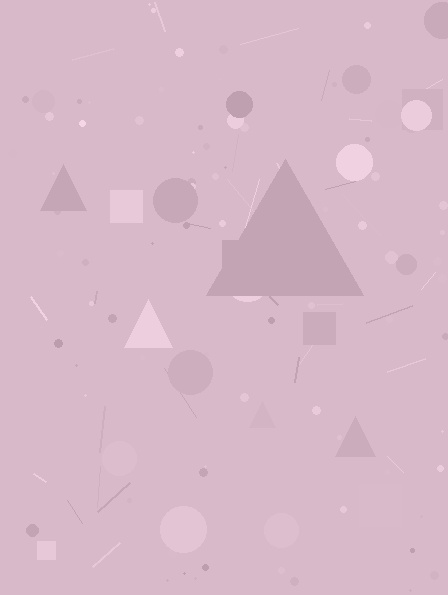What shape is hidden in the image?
A triangle is hidden in the image.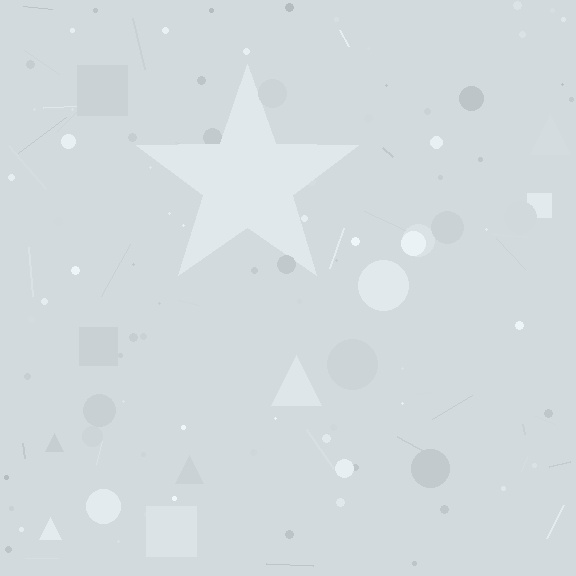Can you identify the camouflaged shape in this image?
The camouflaged shape is a star.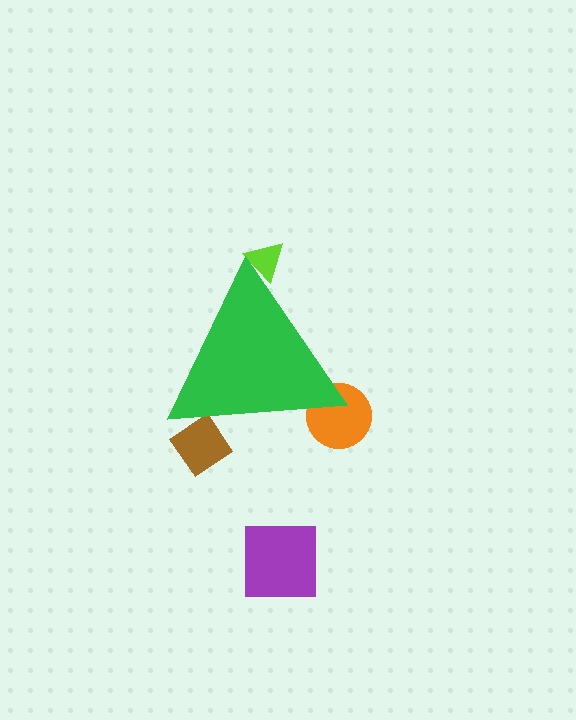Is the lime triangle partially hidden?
Yes, the lime triangle is partially hidden behind the green triangle.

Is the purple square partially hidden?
No, the purple square is fully visible.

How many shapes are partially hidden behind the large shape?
3 shapes are partially hidden.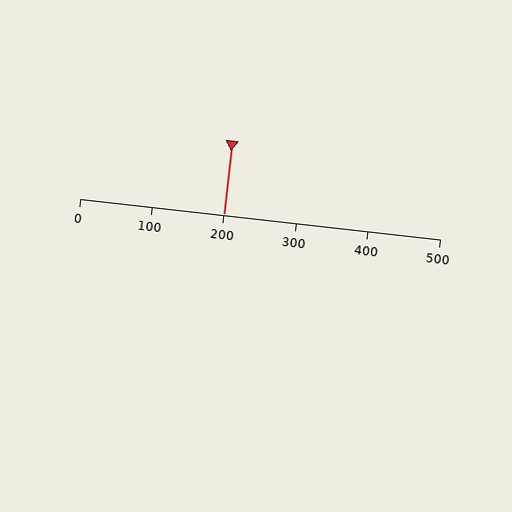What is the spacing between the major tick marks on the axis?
The major ticks are spaced 100 apart.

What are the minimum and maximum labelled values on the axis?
The axis runs from 0 to 500.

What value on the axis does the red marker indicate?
The marker indicates approximately 200.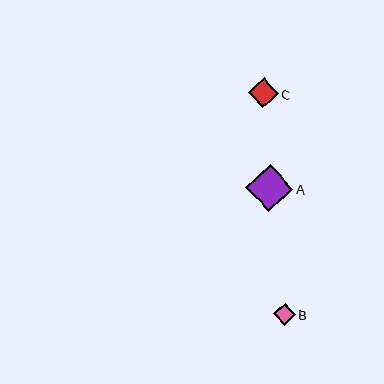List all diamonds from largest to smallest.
From largest to smallest: A, C, B.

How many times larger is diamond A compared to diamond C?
Diamond A is approximately 1.6 times the size of diamond C.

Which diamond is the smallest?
Diamond B is the smallest with a size of approximately 22 pixels.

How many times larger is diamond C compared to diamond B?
Diamond C is approximately 1.4 times the size of diamond B.